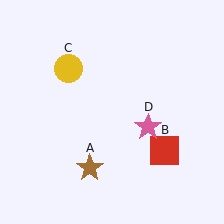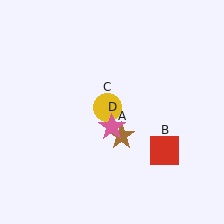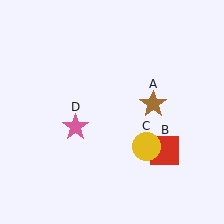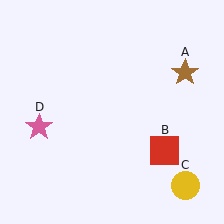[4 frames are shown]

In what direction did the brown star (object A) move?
The brown star (object A) moved up and to the right.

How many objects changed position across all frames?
3 objects changed position: brown star (object A), yellow circle (object C), pink star (object D).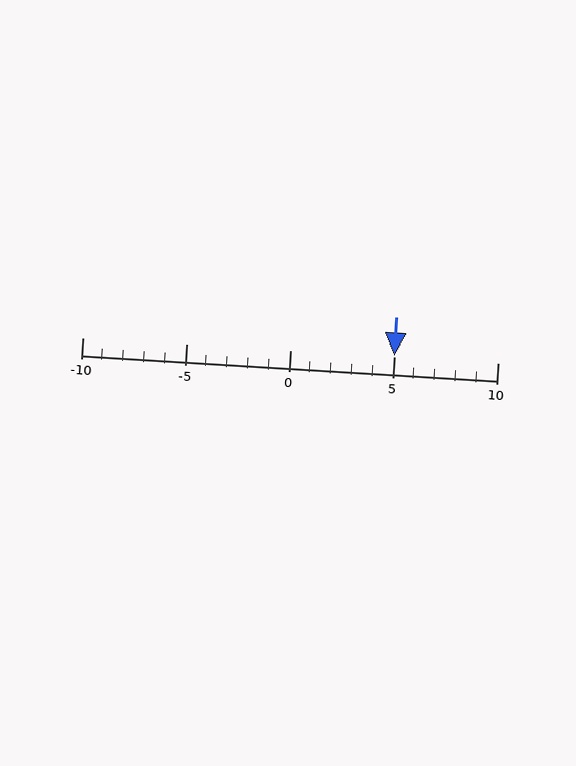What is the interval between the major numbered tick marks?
The major tick marks are spaced 5 units apart.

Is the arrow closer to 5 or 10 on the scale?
The arrow is closer to 5.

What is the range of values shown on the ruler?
The ruler shows values from -10 to 10.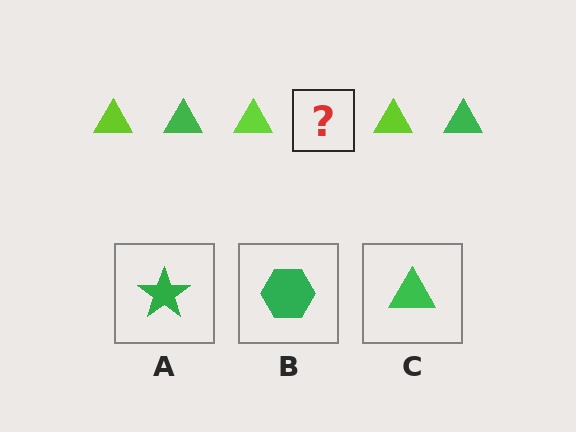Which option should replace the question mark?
Option C.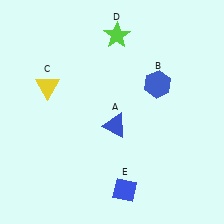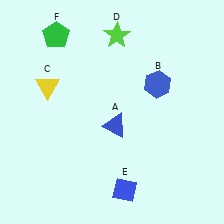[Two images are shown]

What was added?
A green pentagon (F) was added in Image 2.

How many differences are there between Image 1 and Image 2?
There is 1 difference between the two images.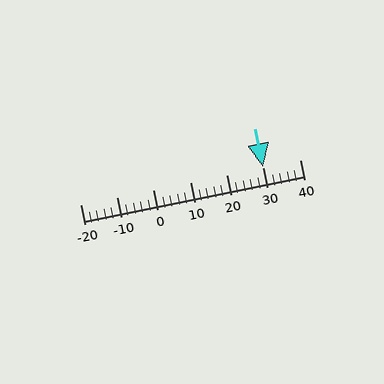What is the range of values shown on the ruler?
The ruler shows values from -20 to 40.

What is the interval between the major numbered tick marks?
The major tick marks are spaced 10 units apart.